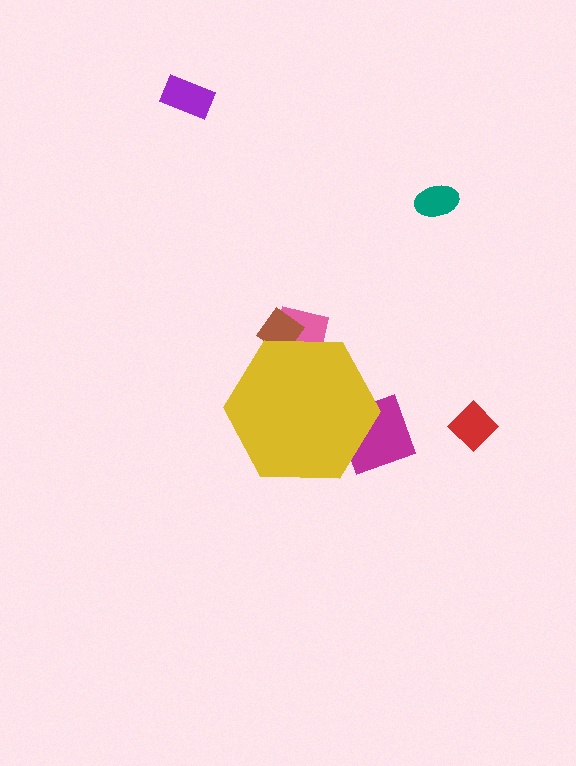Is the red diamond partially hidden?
No, the red diamond is fully visible.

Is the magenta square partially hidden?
Yes, the magenta square is partially hidden behind the yellow hexagon.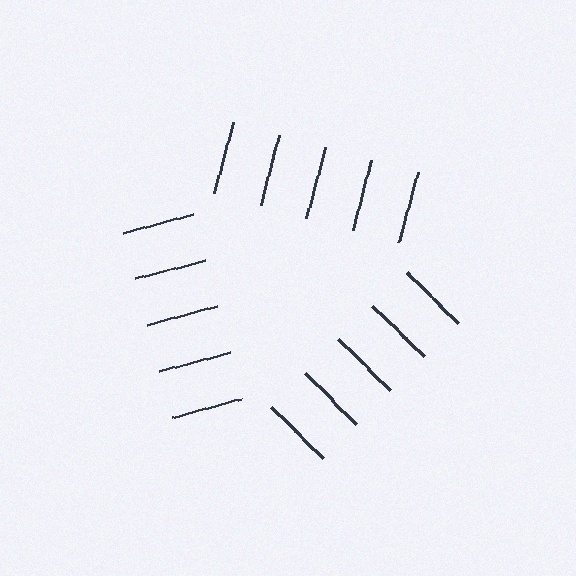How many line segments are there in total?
15 — 5 along each of the 3 edges.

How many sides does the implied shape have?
3 sides — the line-ends trace a triangle.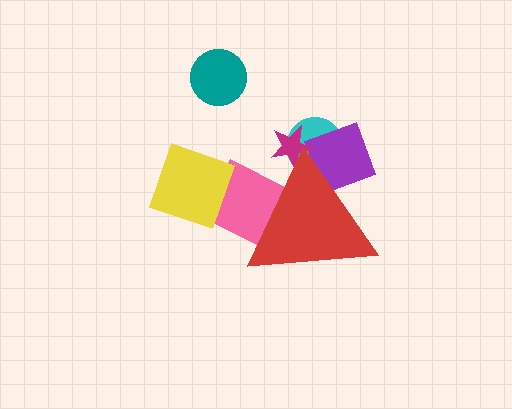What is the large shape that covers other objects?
A red triangle.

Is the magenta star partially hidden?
Yes, the magenta star is partially hidden behind the red triangle.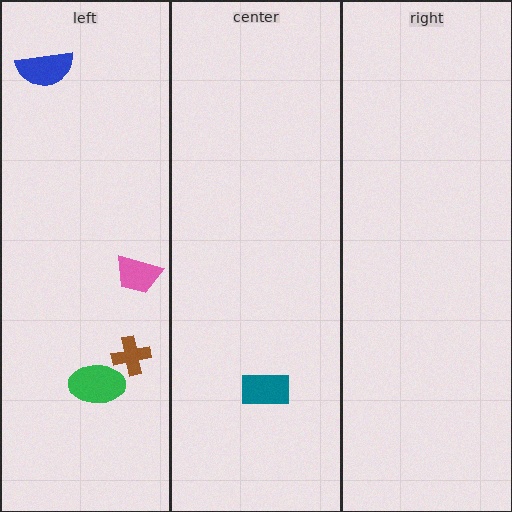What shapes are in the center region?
The teal rectangle.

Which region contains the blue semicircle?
The left region.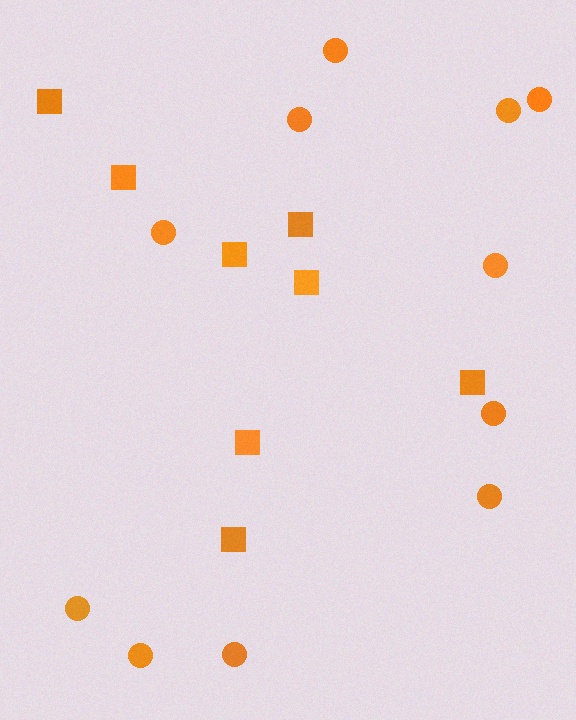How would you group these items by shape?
There are 2 groups: one group of squares (8) and one group of circles (11).